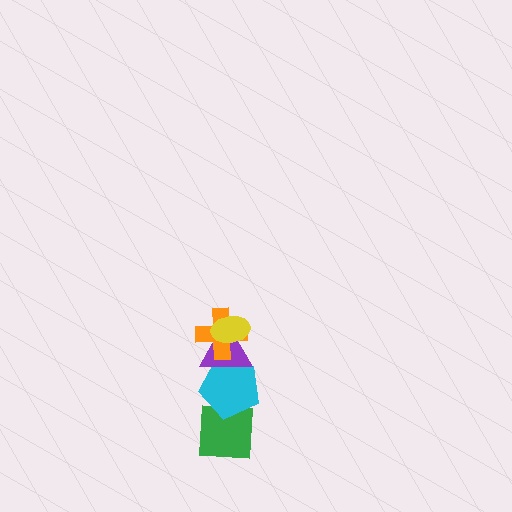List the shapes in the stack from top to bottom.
From top to bottom: the yellow ellipse, the orange cross, the purple triangle, the cyan pentagon, the green square.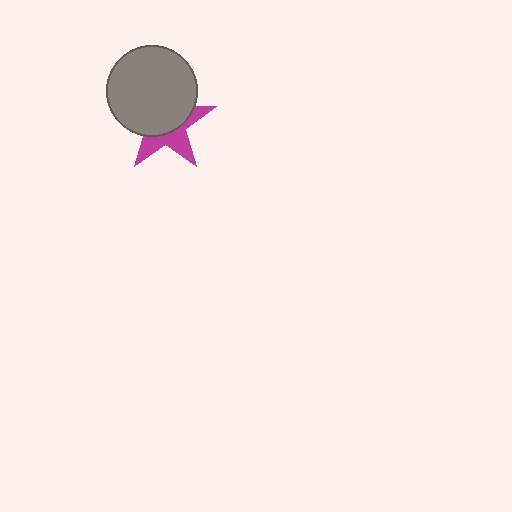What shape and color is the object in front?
The object in front is a gray circle.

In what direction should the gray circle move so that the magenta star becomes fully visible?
The gray circle should move up. That is the shortest direction to clear the overlap and leave the magenta star fully visible.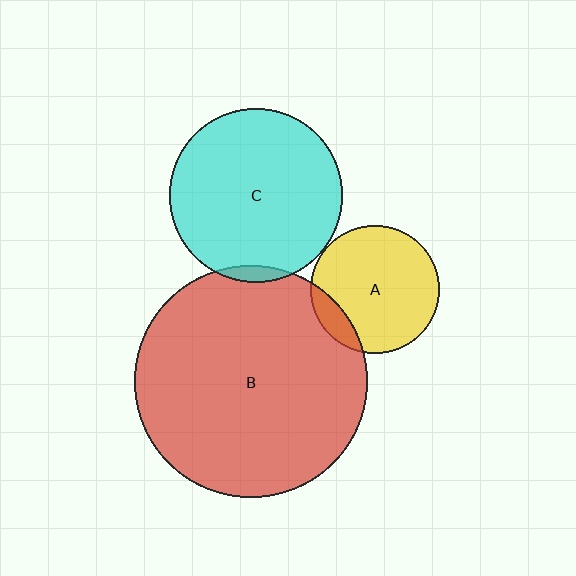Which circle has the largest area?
Circle B (red).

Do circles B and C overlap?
Yes.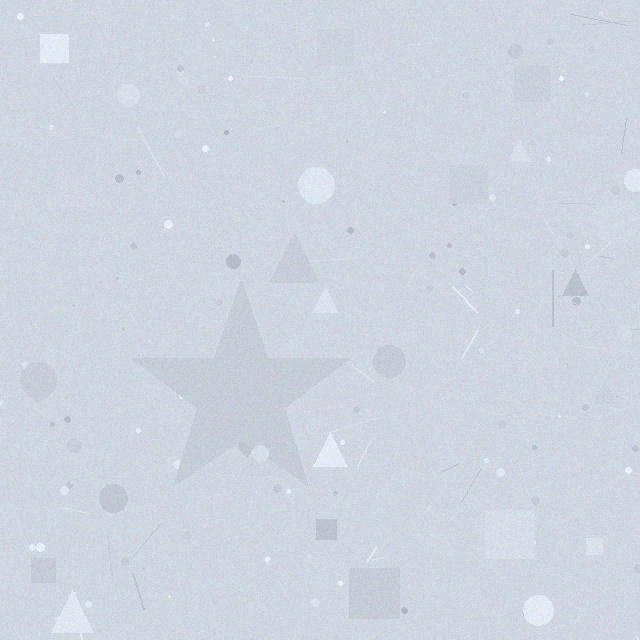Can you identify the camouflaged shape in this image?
The camouflaged shape is a star.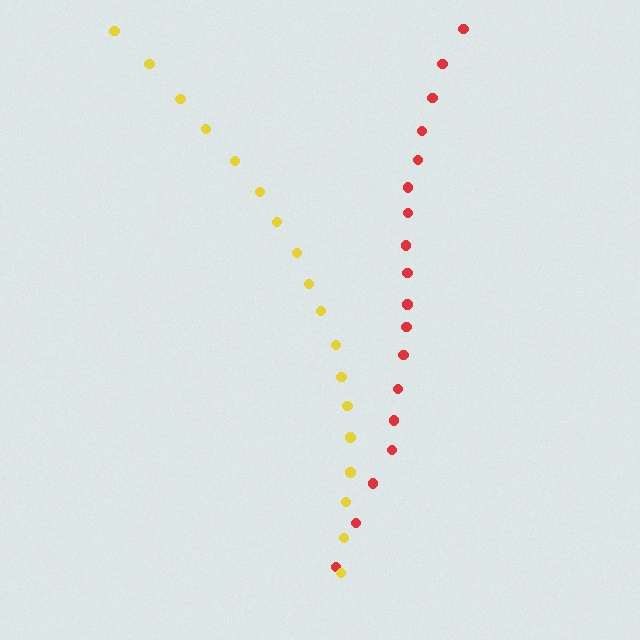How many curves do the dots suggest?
There are 2 distinct paths.